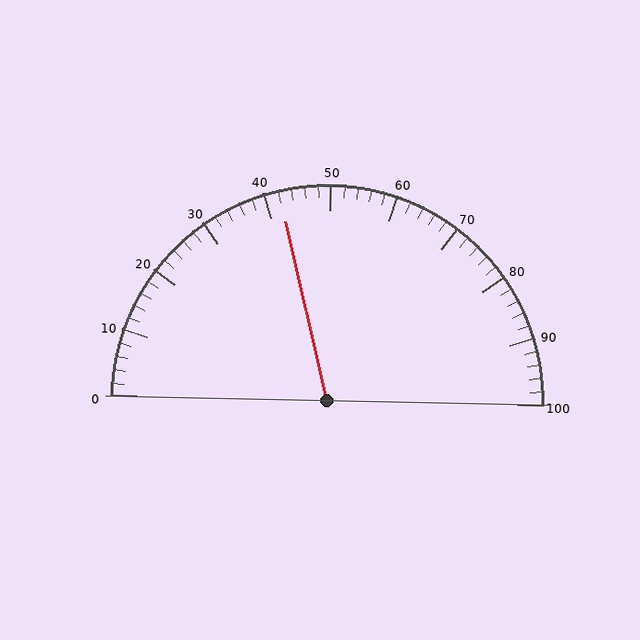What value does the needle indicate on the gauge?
The needle indicates approximately 42.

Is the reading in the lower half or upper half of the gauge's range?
The reading is in the lower half of the range (0 to 100).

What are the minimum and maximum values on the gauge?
The gauge ranges from 0 to 100.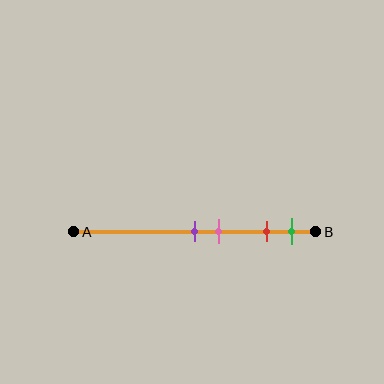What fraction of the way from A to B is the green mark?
The green mark is approximately 90% (0.9) of the way from A to B.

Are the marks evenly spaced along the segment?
No, the marks are not evenly spaced.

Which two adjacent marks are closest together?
The purple and pink marks are the closest adjacent pair.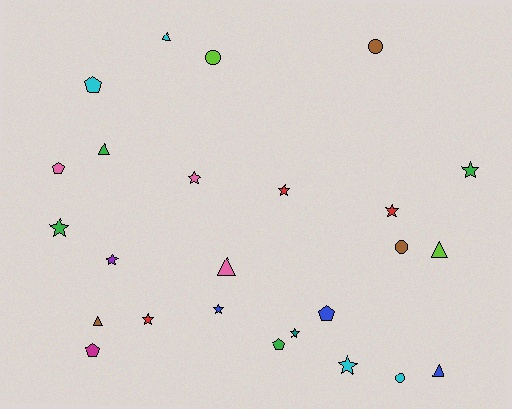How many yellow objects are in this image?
There are no yellow objects.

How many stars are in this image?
There are 10 stars.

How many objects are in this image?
There are 25 objects.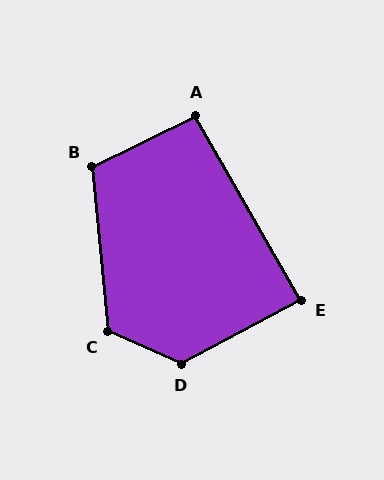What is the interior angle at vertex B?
Approximately 111 degrees (obtuse).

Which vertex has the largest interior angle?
D, at approximately 128 degrees.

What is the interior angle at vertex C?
Approximately 119 degrees (obtuse).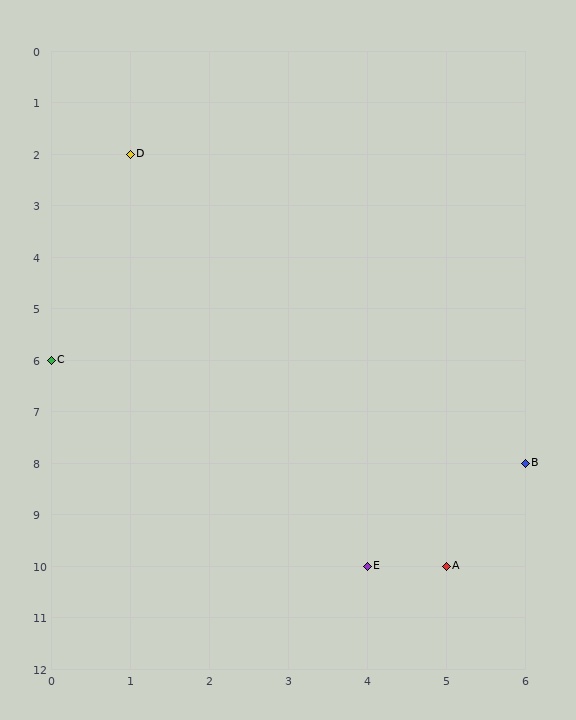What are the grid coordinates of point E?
Point E is at grid coordinates (4, 10).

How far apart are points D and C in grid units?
Points D and C are 1 column and 4 rows apart (about 4.1 grid units diagonally).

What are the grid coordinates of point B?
Point B is at grid coordinates (6, 8).